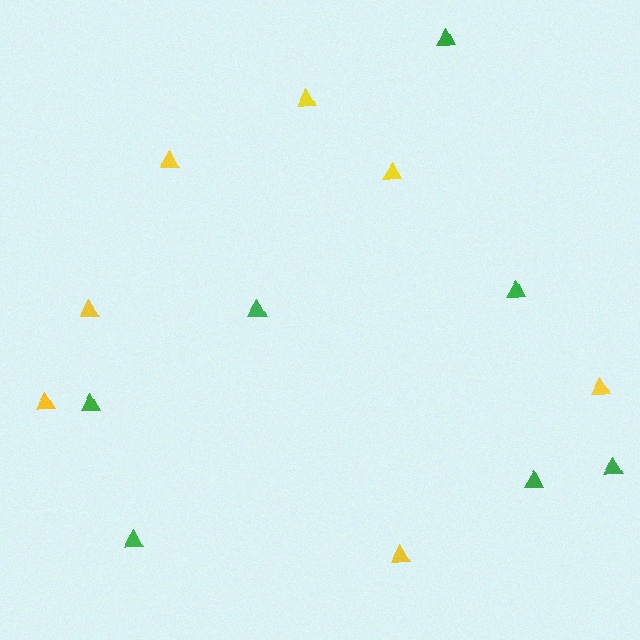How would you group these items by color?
There are 2 groups: one group of yellow triangles (7) and one group of green triangles (7).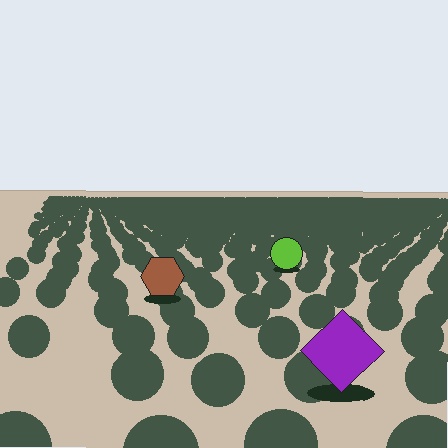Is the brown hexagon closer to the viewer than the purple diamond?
No. The purple diamond is closer — you can tell from the texture gradient: the ground texture is coarser near it.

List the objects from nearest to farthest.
From nearest to farthest: the purple diamond, the brown hexagon, the lime circle.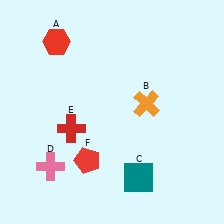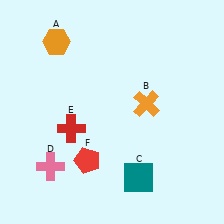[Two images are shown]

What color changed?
The hexagon (A) changed from red in Image 1 to orange in Image 2.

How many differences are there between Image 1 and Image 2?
There is 1 difference between the two images.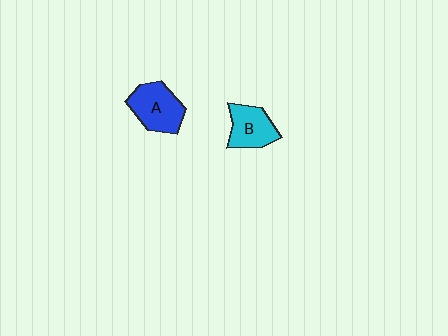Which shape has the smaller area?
Shape B (cyan).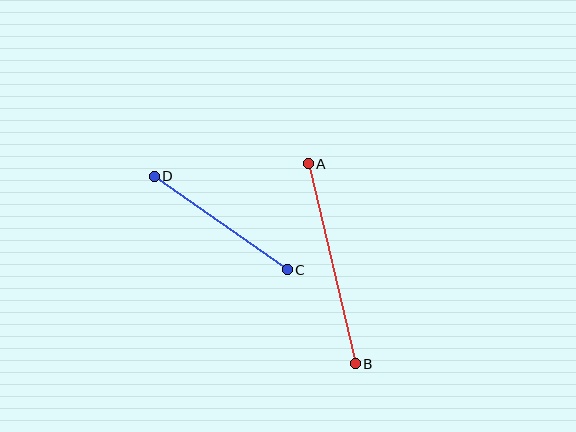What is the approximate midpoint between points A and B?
The midpoint is at approximately (332, 264) pixels.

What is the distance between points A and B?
The distance is approximately 206 pixels.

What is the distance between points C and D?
The distance is approximately 163 pixels.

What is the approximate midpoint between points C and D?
The midpoint is at approximately (221, 223) pixels.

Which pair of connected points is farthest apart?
Points A and B are farthest apart.